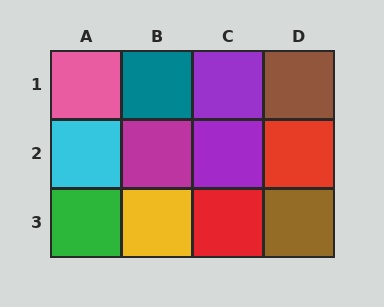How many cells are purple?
2 cells are purple.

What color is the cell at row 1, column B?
Teal.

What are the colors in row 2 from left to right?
Cyan, magenta, purple, red.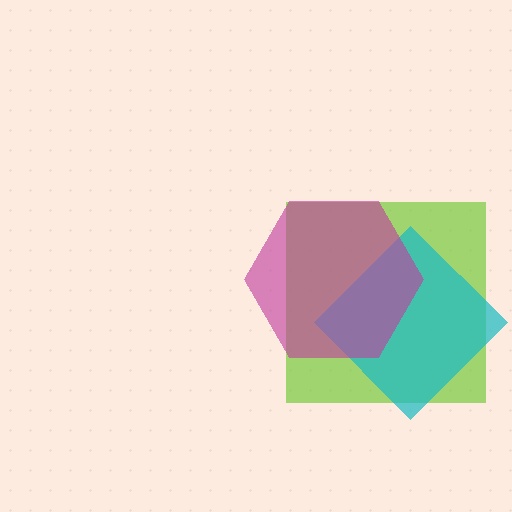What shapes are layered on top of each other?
The layered shapes are: a lime square, a cyan diamond, a magenta hexagon.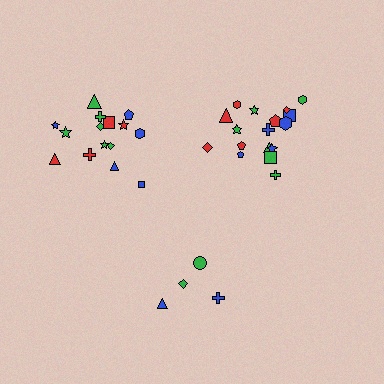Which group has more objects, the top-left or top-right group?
The top-right group.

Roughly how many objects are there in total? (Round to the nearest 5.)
Roughly 35 objects in total.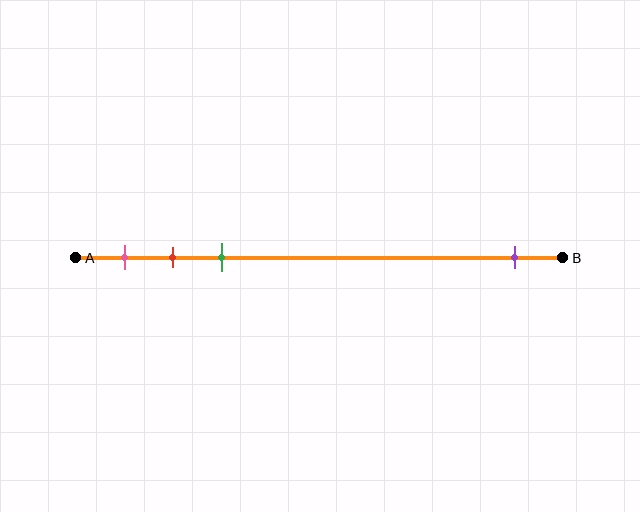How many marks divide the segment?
There are 4 marks dividing the segment.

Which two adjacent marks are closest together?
The red and green marks are the closest adjacent pair.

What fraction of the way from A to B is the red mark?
The red mark is approximately 20% (0.2) of the way from A to B.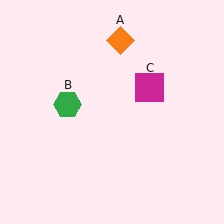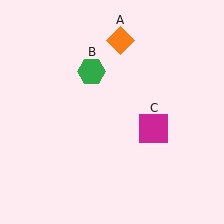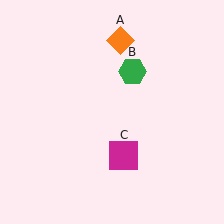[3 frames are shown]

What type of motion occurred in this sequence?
The green hexagon (object B), magenta square (object C) rotated clockwise around the center of the scene.